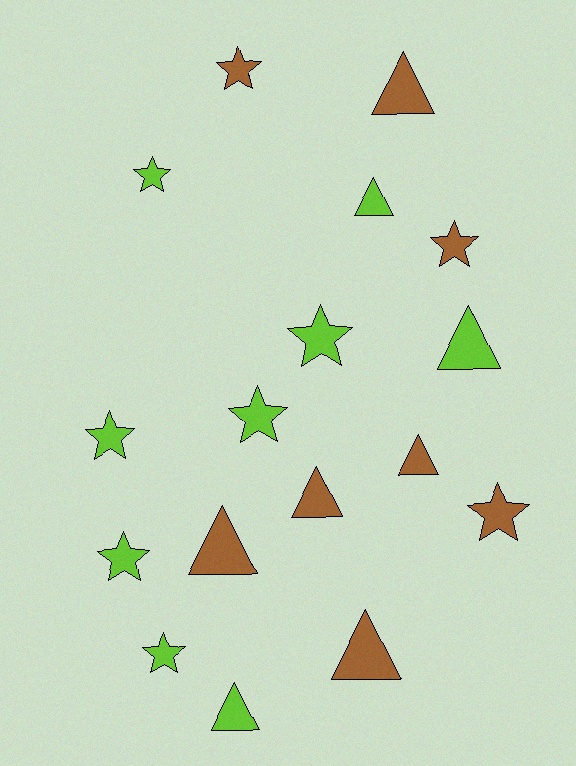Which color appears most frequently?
Lime, with 9 objects.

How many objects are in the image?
There are 17 objects.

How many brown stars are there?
There are 3 brown stars.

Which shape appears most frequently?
Star, with 9 objects.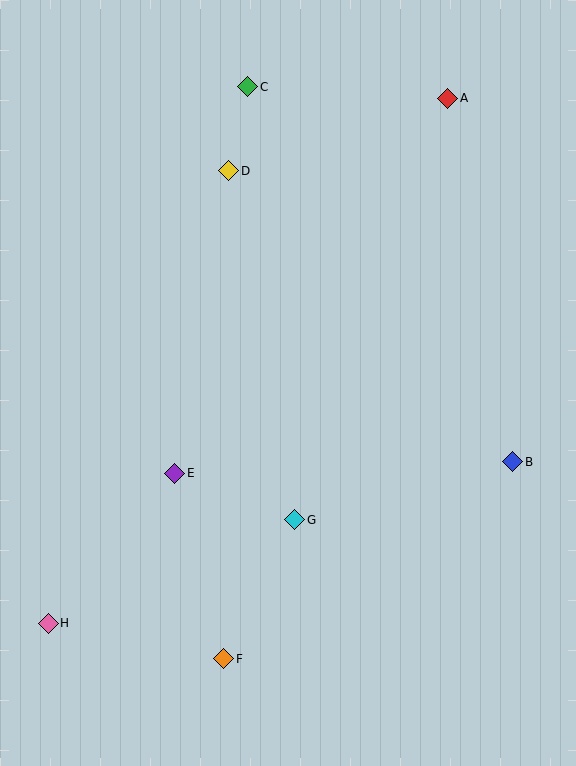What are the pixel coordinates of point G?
Point G is at (295, 520).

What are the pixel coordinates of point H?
Point H is at (48, 623).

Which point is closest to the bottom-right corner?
Point B is closest to the bottom-right corner.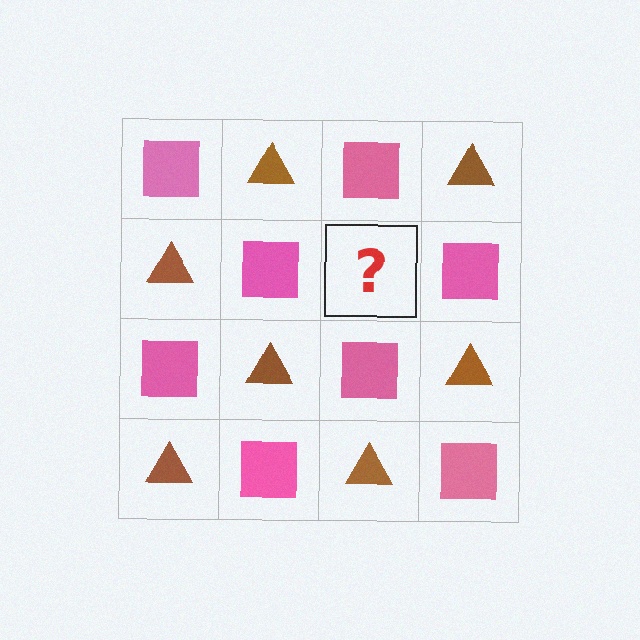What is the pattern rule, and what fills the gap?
The rule is that it alternates pink square and brown triangle in a checkerboard pattern. The gap should be filled with a brown triangle.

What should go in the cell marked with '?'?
The missing cell should contain a brown triangle.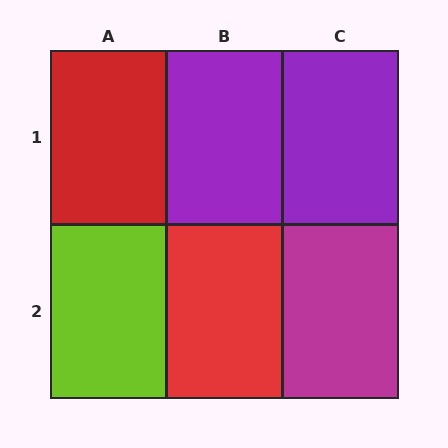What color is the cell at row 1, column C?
Purple.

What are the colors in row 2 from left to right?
Lime, red, magenta.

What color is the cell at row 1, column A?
Red.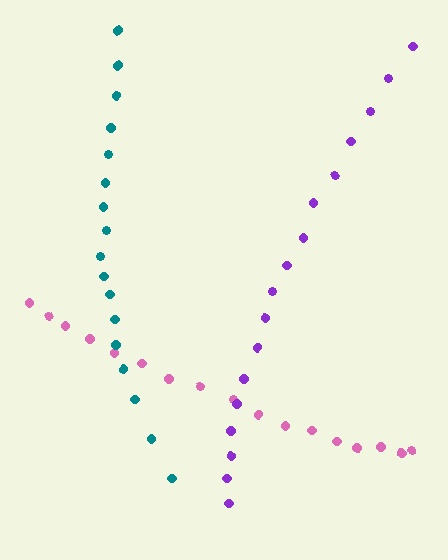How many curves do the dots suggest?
There are 3 distinct paths.